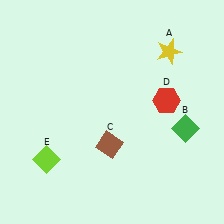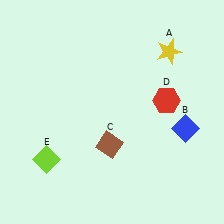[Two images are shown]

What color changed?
The diamond (B) changed from green in Image 1 to blue in Image 2.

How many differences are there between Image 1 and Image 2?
There is 1 difference between the two images.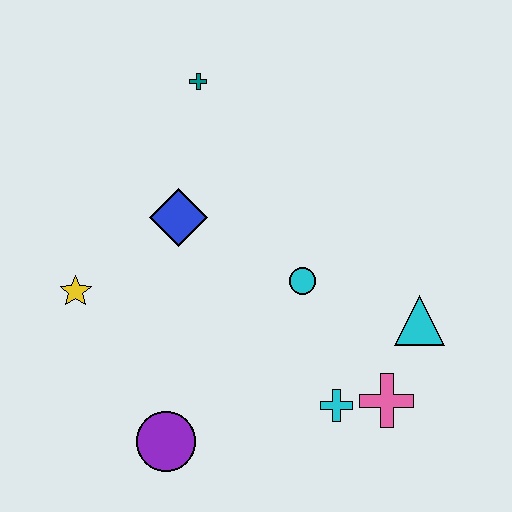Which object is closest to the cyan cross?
The pink cross is closest to the cyan cross.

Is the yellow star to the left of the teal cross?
Yes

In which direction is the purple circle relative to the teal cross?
The purple circle is below the teal cross.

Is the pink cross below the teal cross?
Yes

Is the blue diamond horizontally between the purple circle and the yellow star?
No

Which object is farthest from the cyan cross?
The teal cross is farthest from the cyan cross.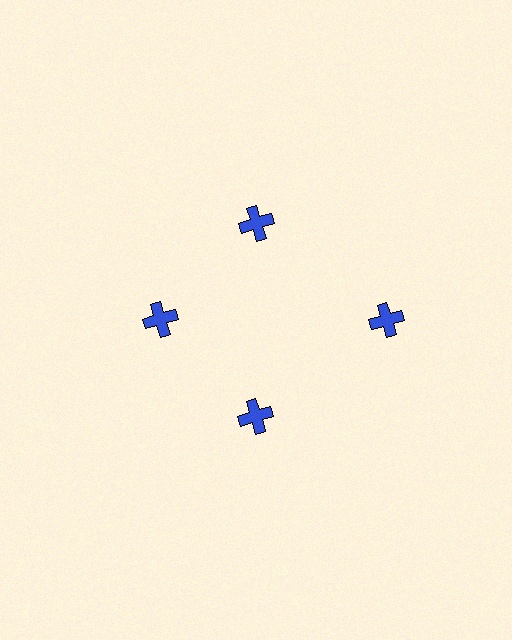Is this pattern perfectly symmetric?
No. The 4 blue crosses are arranged in a ring, but one element near the 3 o'clock position is pushed outward from the center, breaking the 4-fold rotational symmetry.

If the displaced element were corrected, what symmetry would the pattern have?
It would have 4-fold rotational symmetry — the pattern would map onto itself every 90 degrees.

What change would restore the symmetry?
The symmetry would be restored by moving it inward, back onto the ring so that all 4 crosses sit at equal angles and equal distance from the center.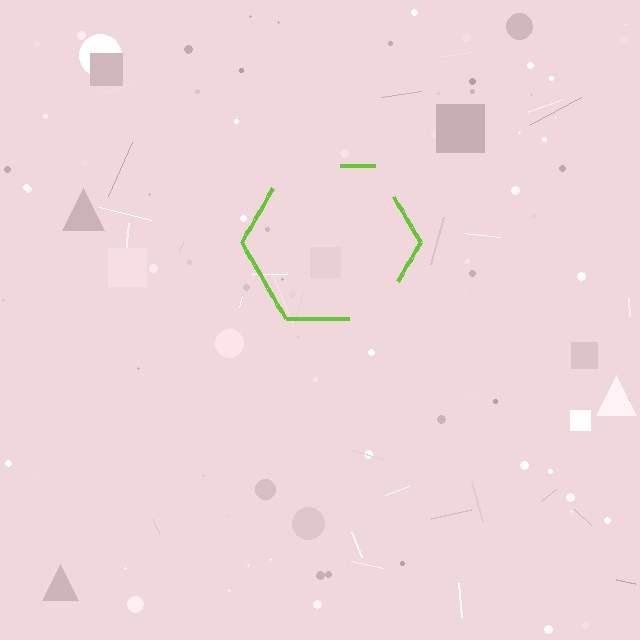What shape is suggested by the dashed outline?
The dashed outline suggests a hexagon.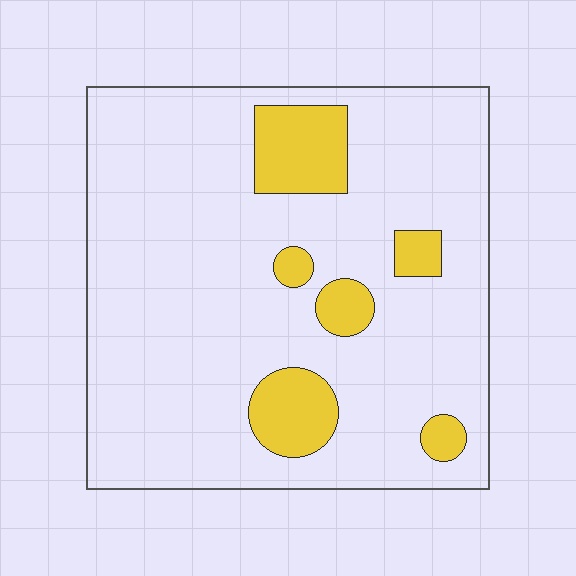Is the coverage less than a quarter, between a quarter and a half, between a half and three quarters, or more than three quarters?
Less than a quarter.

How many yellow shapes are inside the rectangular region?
6.